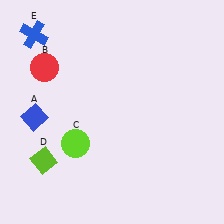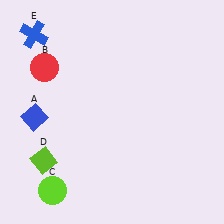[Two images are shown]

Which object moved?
The lime circle (C) moved down.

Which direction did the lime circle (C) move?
The lime circle (C) moved down.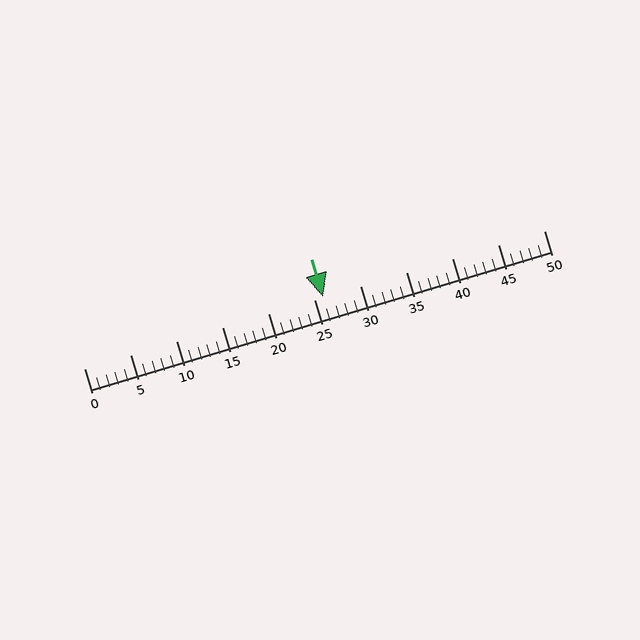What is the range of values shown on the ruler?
The ruler shows values from 0 to 50.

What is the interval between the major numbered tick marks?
The major tick marks are spaced 5 units apart.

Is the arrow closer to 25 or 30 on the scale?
The arrow is closer to 25.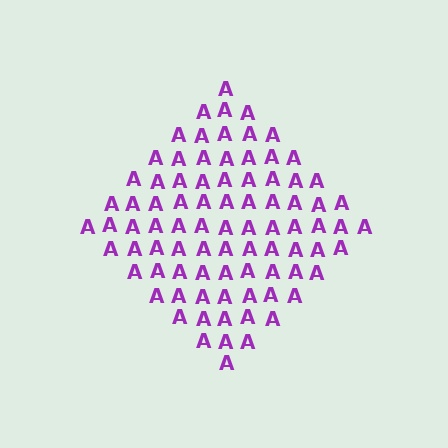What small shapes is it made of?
It is made of small letter A's.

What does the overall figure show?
The overall figure shows a diamond.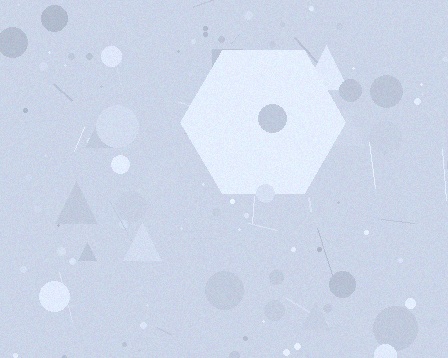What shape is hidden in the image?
A hexagon is hidden in the image.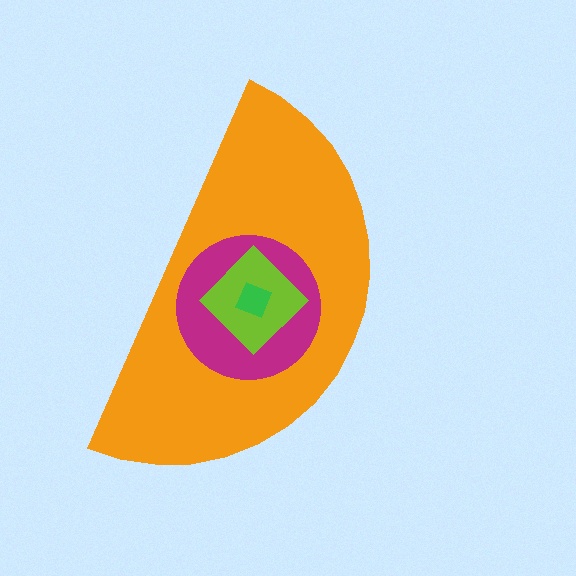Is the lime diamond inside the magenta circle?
Yes.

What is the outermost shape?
The orange semicircle.